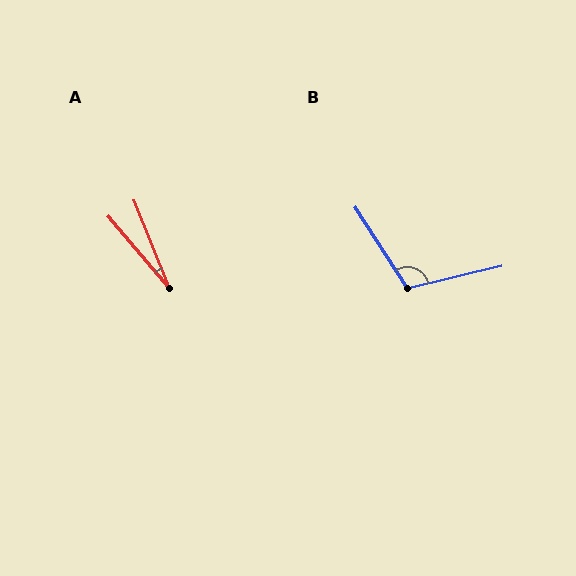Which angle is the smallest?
A, at approximately 19 degrees.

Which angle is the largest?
B, at approximately 110 degrees.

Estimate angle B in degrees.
Approximately 110 degrees.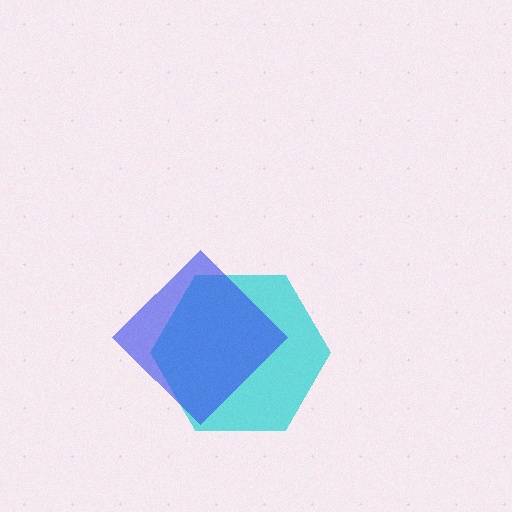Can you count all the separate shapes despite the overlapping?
Yes, there are 2 separate shapes.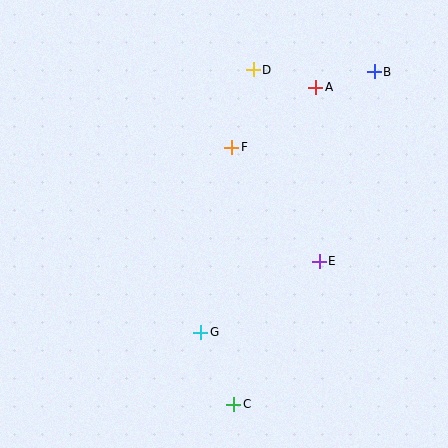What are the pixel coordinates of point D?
Point D is at (253, 70).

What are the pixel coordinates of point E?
Point E is at (319, 261).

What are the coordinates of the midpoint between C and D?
The midpoint between C and D is at (244, 237).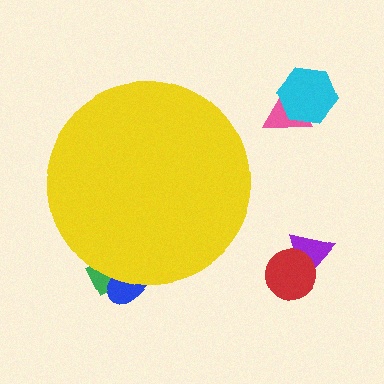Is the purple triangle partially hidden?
No, the purple triangle is fully visible.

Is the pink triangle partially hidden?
No, the pink triangle is fully visible.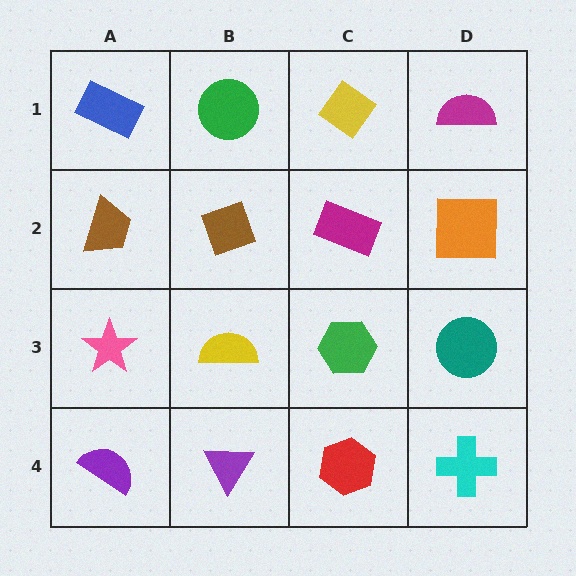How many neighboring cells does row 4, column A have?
2.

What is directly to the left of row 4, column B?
A purple semicircle.